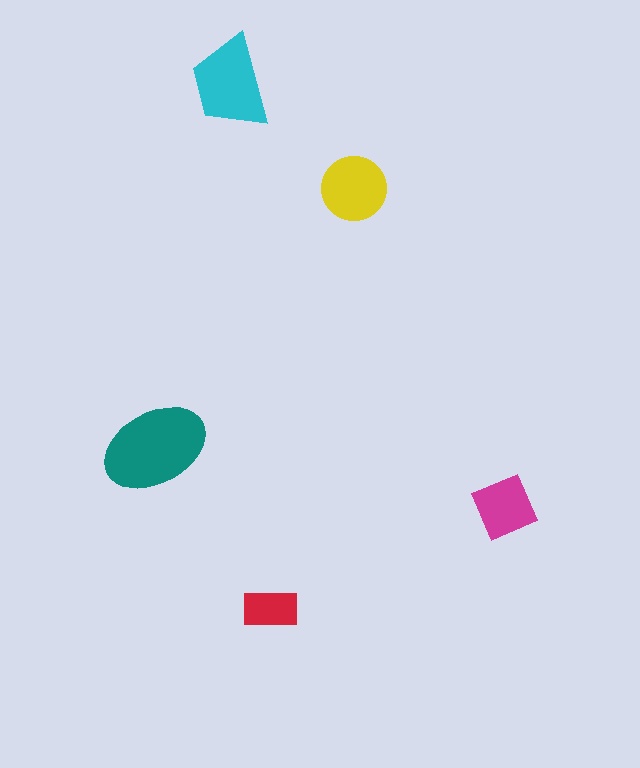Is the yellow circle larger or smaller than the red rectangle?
Larger.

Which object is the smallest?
The red rectangle.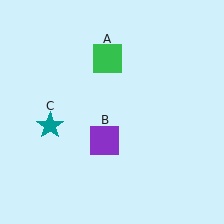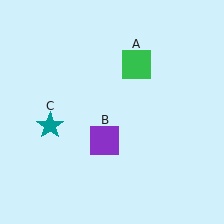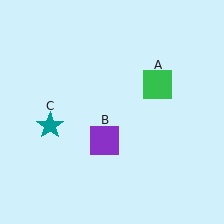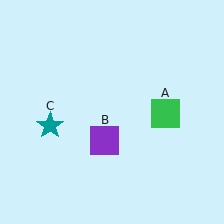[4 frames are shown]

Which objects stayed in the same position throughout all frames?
Purple square (object B) and teal star (object C) remained stationary.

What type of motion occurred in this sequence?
The green square (object A) rotated clockwise around the center of the scene.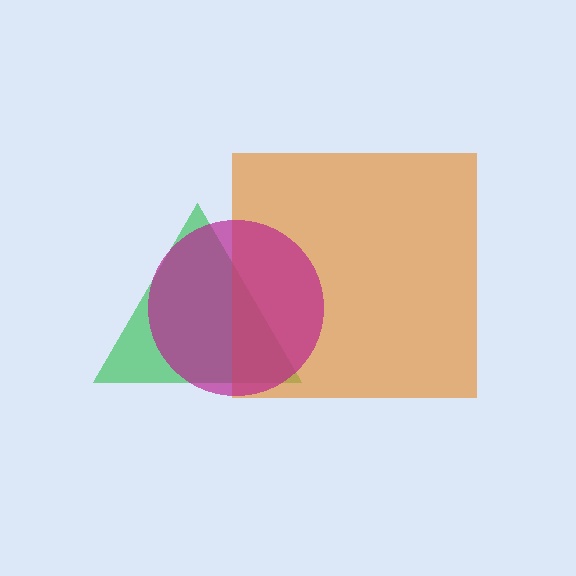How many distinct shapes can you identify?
There are 3 distinct shapes: a green triangle, an orange square, a magenta circle.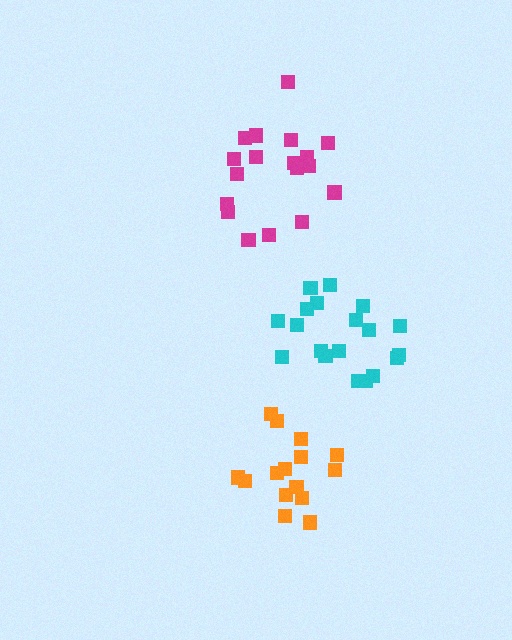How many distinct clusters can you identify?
There are 3 distinct clusters.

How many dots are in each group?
Group 1: 19 dots, Group 2: 15 dots, Group 3: 18 dots (52 total).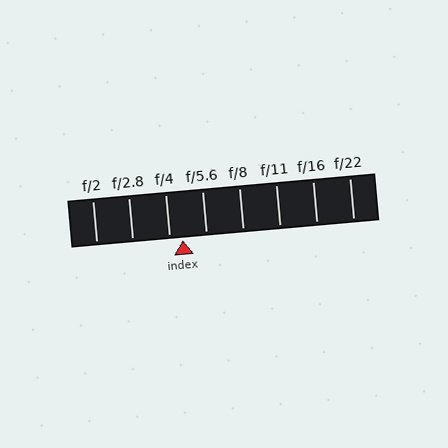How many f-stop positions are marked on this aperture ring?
There are 8 f-stop positions marked.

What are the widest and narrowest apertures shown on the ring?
The widest aperture shown is f/2 and the narrowest is f/22.